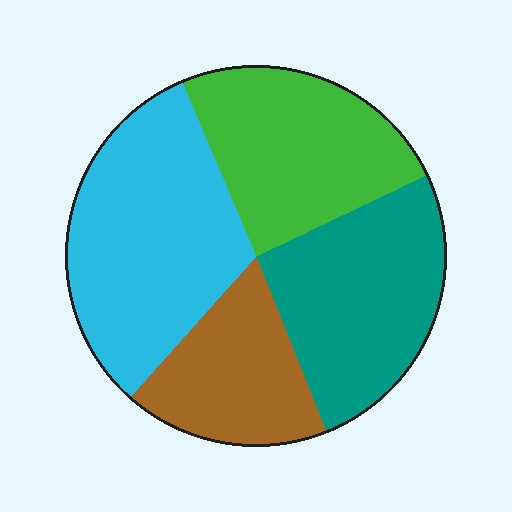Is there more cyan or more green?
Cyan.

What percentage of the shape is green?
Green covers 24% of the shape.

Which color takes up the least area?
Brown, at roughly 20%.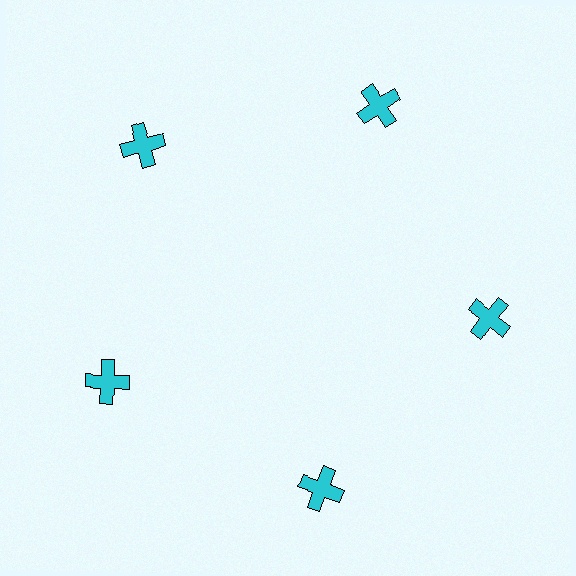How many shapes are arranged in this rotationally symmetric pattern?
There are 5 shapes, arranged in 5 groups of 1.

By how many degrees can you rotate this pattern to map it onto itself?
The pattern maps onto itself every 72 degrees of rotation.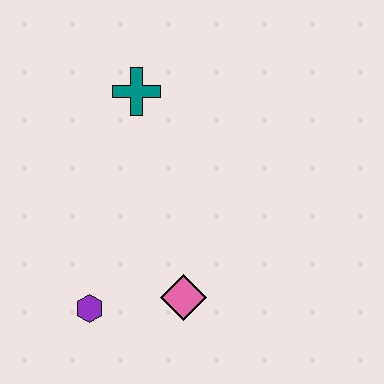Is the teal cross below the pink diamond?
No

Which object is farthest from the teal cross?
The purple hexagon is farthest from the teal cross.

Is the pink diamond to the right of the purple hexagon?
Yes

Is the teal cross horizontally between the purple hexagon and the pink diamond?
Yes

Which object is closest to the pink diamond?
The purple hexagon is closest to the pink diamond.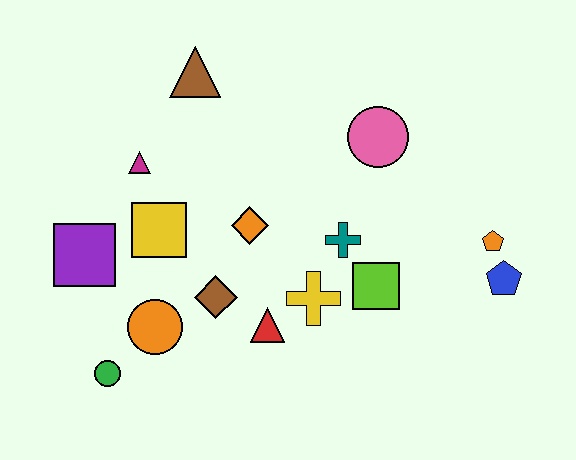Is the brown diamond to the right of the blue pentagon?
No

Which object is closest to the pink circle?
The teal cross is closest to the pink circle.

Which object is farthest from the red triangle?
The brown triangle is farthest from the red triangle.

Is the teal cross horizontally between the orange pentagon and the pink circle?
No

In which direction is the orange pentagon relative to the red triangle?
The orange pentagon is to the right of the red triangle.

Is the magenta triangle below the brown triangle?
Yes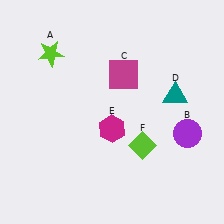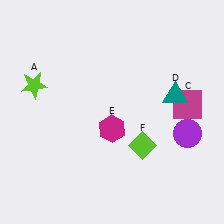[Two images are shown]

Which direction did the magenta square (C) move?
The magenta square (C) moved right.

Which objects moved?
The objects that moved are: the lime star (A), the magenta square (C).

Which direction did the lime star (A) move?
The lime star (A) moved down.